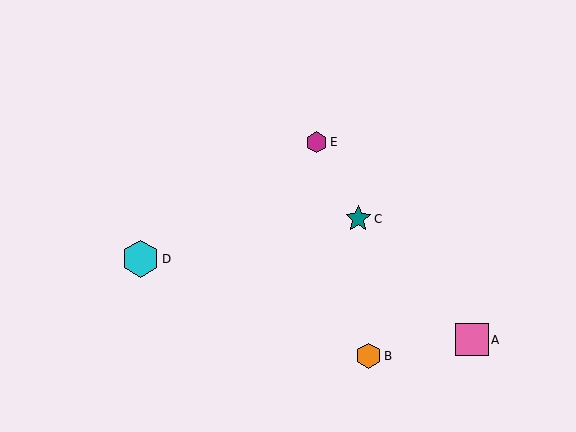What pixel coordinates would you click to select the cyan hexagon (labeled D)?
Click at (141, 259) to select the cyan hexagon D.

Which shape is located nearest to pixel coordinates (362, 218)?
The teal star (labeled C) at (358, 219) is nearest to that location.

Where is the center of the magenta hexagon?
The center of the magenta hexagon is at (317, 142).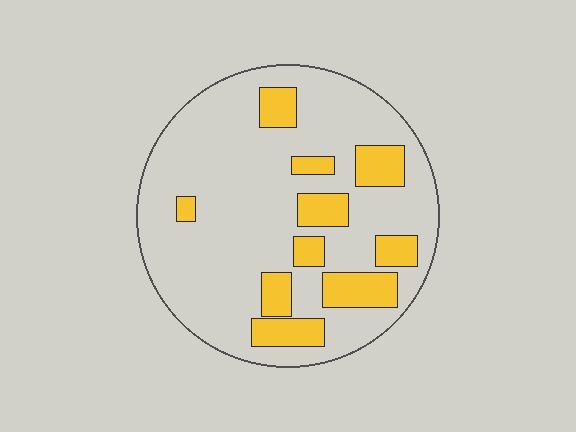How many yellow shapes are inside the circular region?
10.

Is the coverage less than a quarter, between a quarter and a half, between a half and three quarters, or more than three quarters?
Less than a quarter.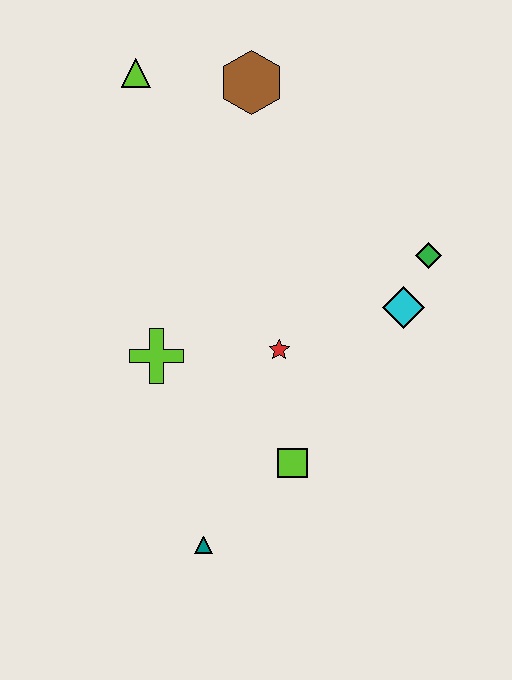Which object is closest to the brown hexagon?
The lime triangle is closest to the brown hexagon.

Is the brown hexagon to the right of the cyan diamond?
No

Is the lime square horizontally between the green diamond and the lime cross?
Yes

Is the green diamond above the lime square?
Yes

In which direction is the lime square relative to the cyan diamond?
The lime square is below the cyan diamond.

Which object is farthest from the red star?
The lime triangle is farthest from the red star.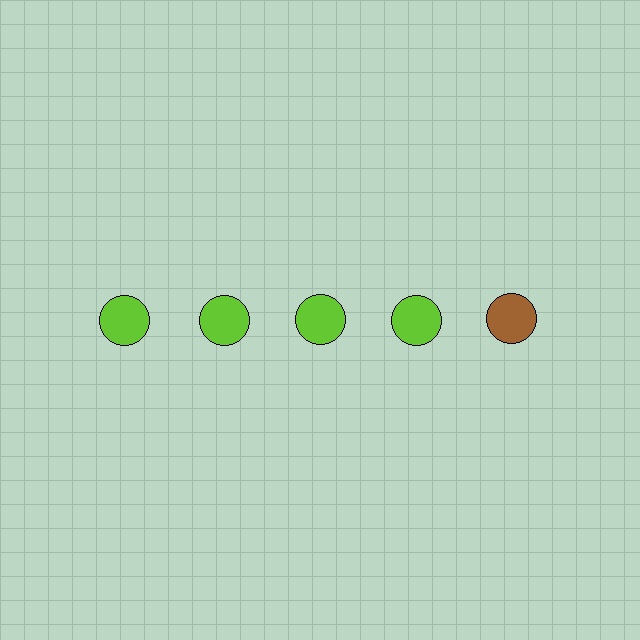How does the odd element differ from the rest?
It has a different color: brown instead of lime.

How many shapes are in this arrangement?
There are 5 shapes arranged in a grid pattern.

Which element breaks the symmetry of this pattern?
The brown circle in the top row, rightmost column breaks the symmetry. All other shapes are lime circles.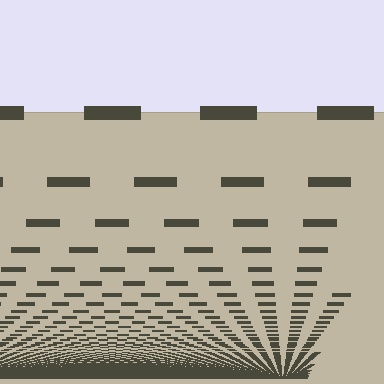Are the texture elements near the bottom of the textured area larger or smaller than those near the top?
Smaller. The gradient is inverted — elements near the bottom are smaller and denser.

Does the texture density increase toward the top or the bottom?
Density increases toward the bottom.